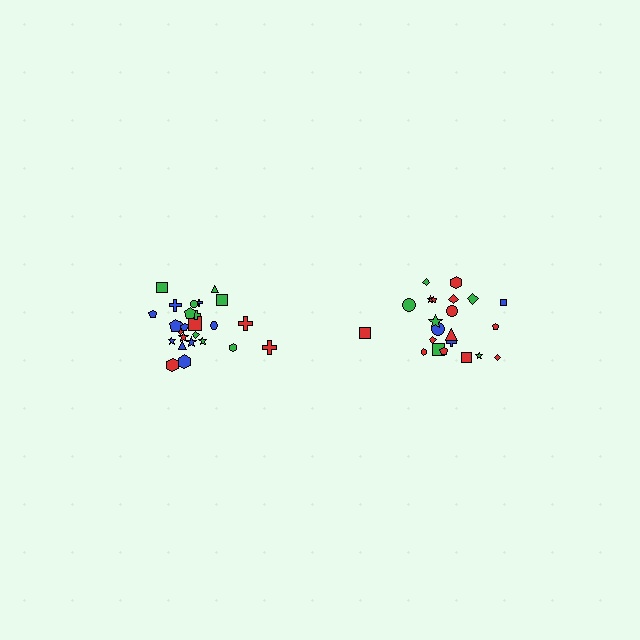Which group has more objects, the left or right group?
The left group.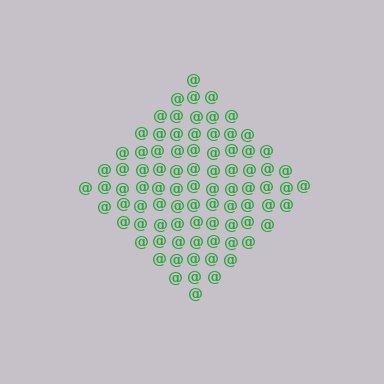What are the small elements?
The small elements are at signs.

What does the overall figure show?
The overall figure shows a diamond.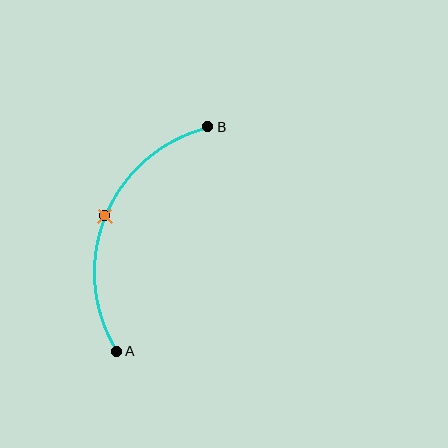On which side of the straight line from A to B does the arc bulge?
The arc bulges to the left of the straight line connecting A and B.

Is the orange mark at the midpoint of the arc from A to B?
Yes. The orange mark lies on the arc at equal arc-length from both A and B — it is the arc midpoint.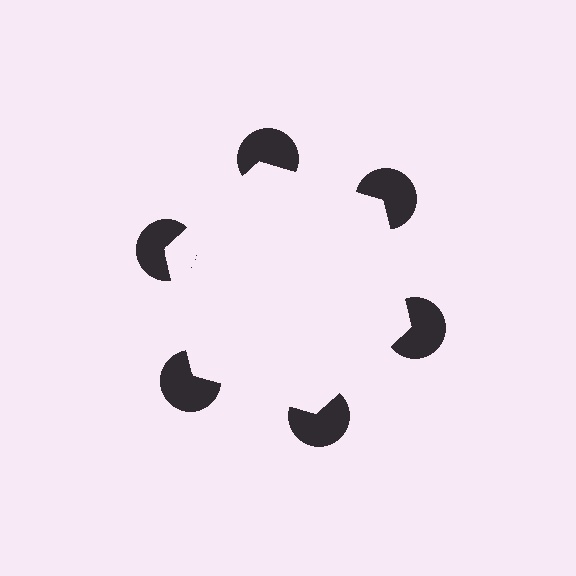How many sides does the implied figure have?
6 sides.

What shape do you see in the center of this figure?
An illusory hexagon — its edges are inferred from the aligned wedge cuts in the pac-man discs, not physically drawn.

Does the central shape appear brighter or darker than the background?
It typically appears slightly brighter than the background, even though no actual brightness change is drawn.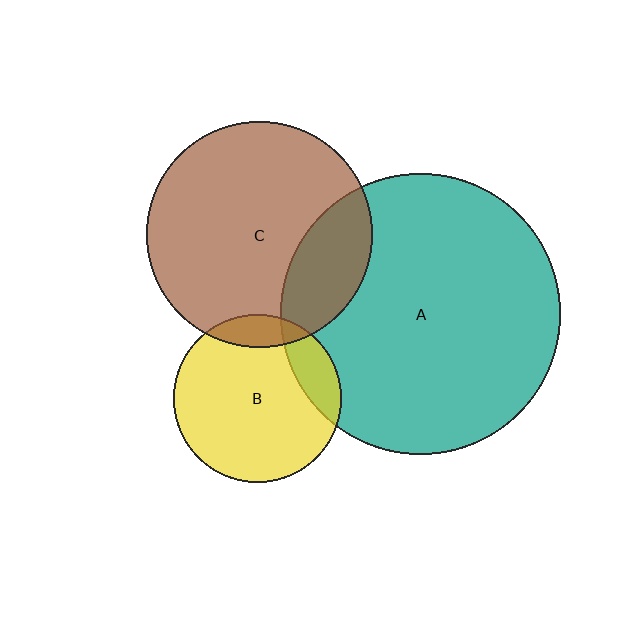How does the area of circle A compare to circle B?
Approximately 2.8 times.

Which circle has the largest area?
Circle A (teal).